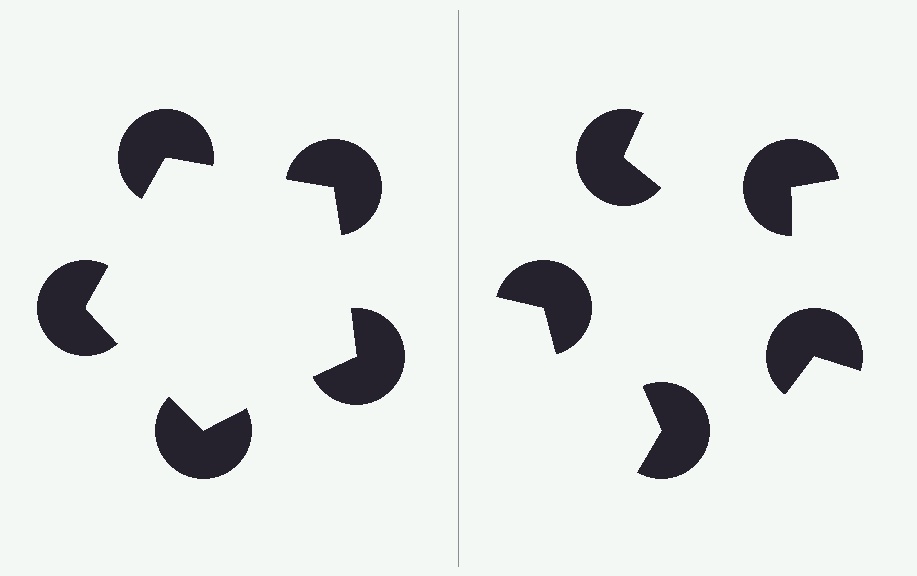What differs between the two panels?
The pac-man discs are positioned identically on both sides; only the wedge orientations differ. On the left they align to a pentagon; on the right they are misaligned.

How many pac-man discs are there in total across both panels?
10 — 5 on each side.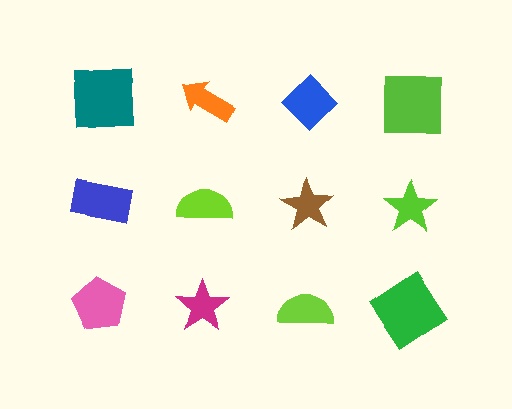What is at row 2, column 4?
A lime star.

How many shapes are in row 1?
4 shapes.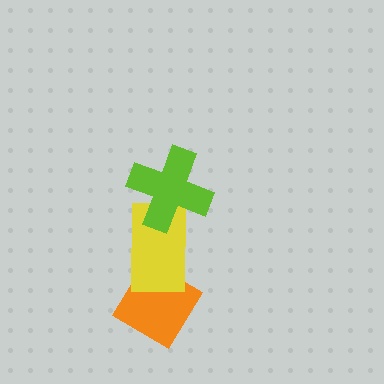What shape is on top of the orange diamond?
The yellow rectangle is on top of the orange diamond.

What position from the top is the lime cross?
The lime cross is 1st from the top.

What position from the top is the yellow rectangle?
The yellow rectangle is 2nd from the top.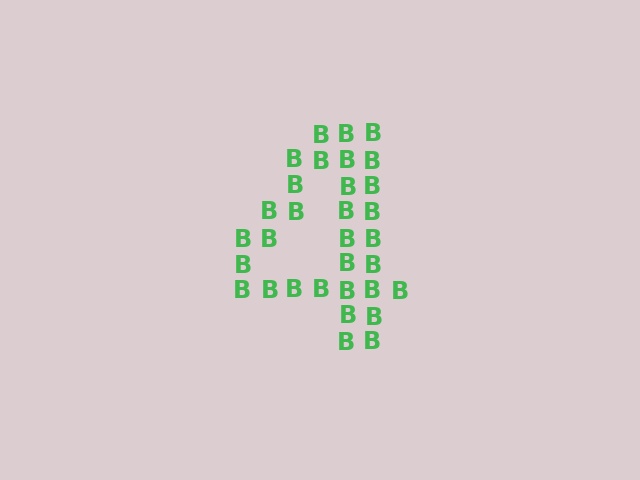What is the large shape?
The large shape is the digit 4.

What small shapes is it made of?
It is made of small letter B's.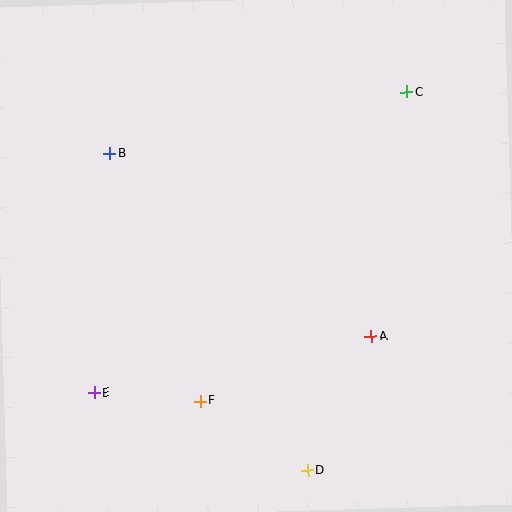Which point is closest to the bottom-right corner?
Point D is closest to the bottom-right corner.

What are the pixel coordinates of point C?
Point C is at (407, 92).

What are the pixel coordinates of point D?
Point D is at (308, 470).